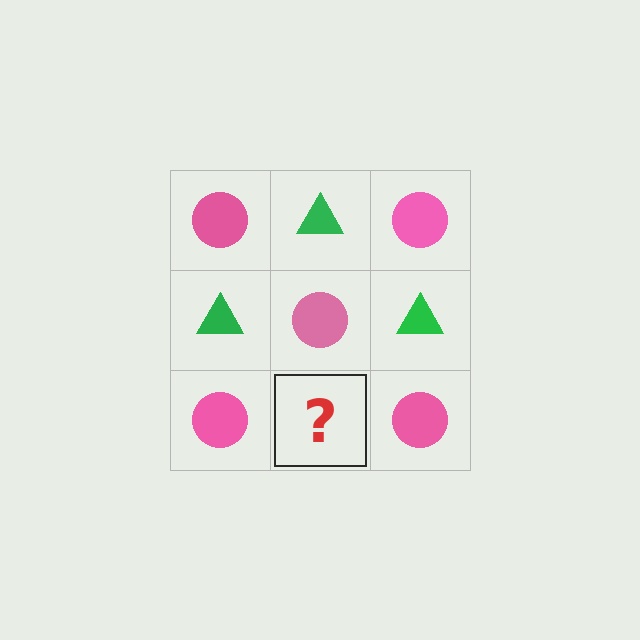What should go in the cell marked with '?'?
The missing cell should contain a green triangle.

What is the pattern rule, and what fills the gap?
The rule is that it alternates pink circle and green triangle in a checkerboard pattern. The gap should be filled with a green triangle.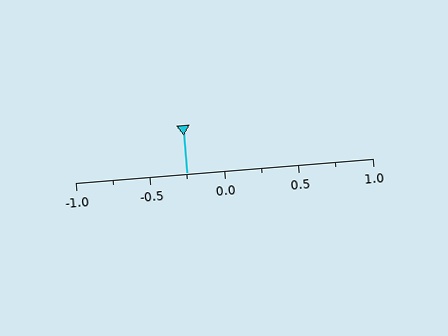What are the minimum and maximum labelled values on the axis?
The axis runs from -1.0 to 1.0.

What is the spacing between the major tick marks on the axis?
The major ticks are spaced 0.5 apart.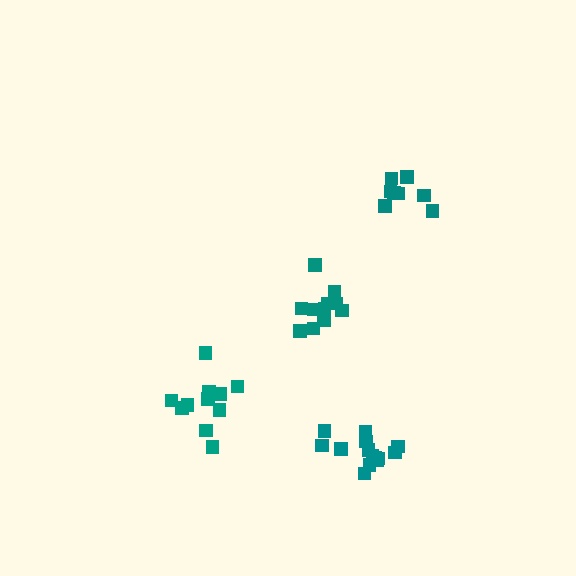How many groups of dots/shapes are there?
There are 4 groups.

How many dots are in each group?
Group 1: 11 dots, Group 2: 11 dots, Group 3: 15 dots, Group 4: 9 dots (46 total).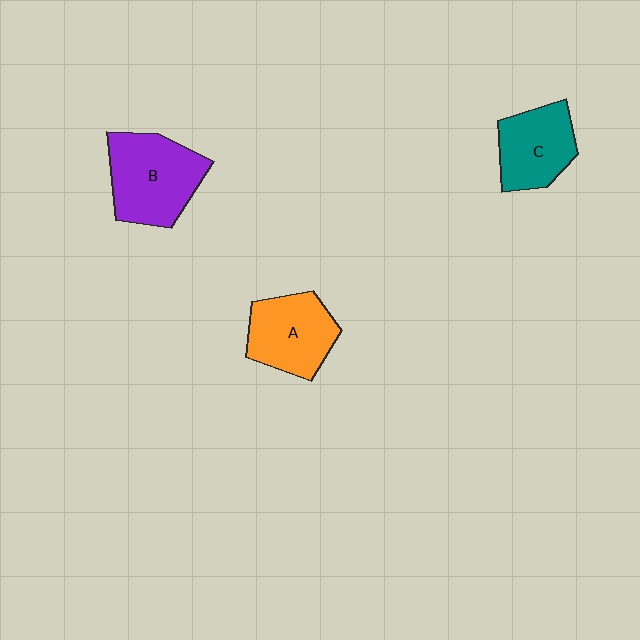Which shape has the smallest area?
Shape C (teal).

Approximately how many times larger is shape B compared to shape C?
Approximately 1.3 times.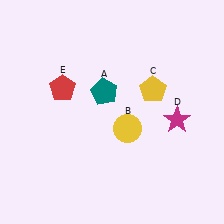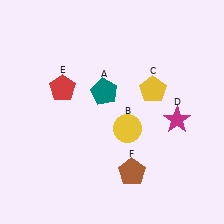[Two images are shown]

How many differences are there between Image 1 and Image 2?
There is 1 difference between the two images.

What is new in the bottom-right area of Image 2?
A brown pentagon (F) was added in the bottom-right area of Image 2.